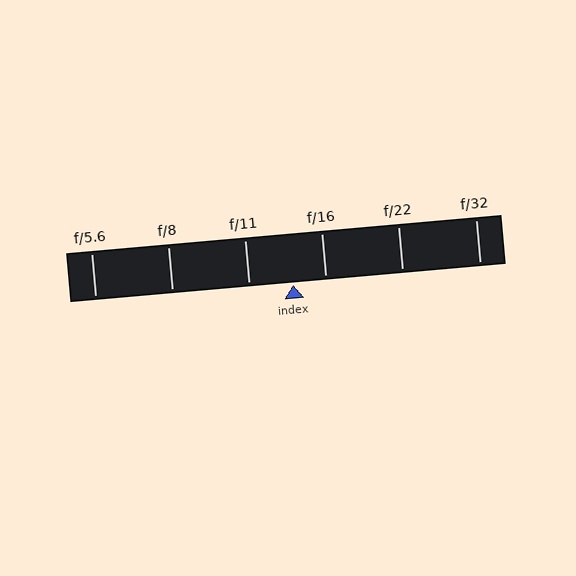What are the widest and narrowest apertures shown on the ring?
The widest aperture shown is f/5.6 and the narrowest is f/32.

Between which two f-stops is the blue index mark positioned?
The index mark is between f/11 and f/16.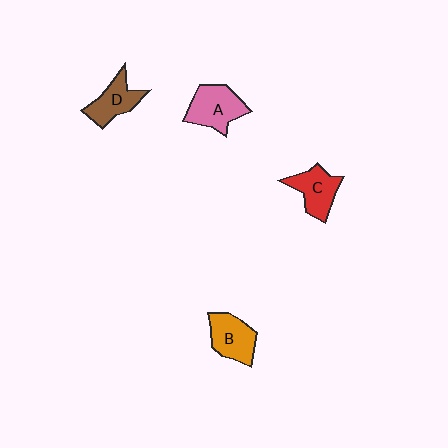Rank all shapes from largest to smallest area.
From largest to smallest: A (pink), B (orange), C (red), D (brown).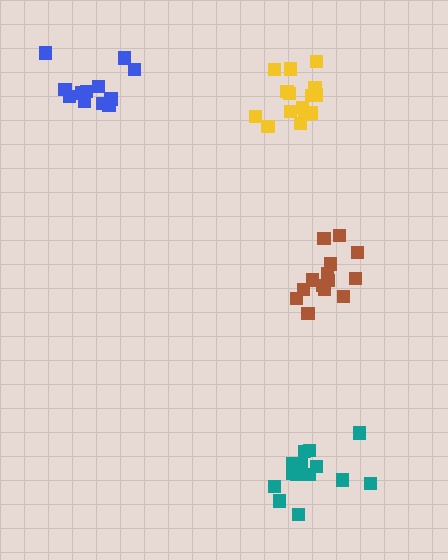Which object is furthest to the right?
The brown cluster is rightmost.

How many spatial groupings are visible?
There are 4 spatial groupings.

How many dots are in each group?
Group 1: 12 dots, Group 2: 14 dots, Group 3: 15 dots, Group 4: 14 dots (55 total).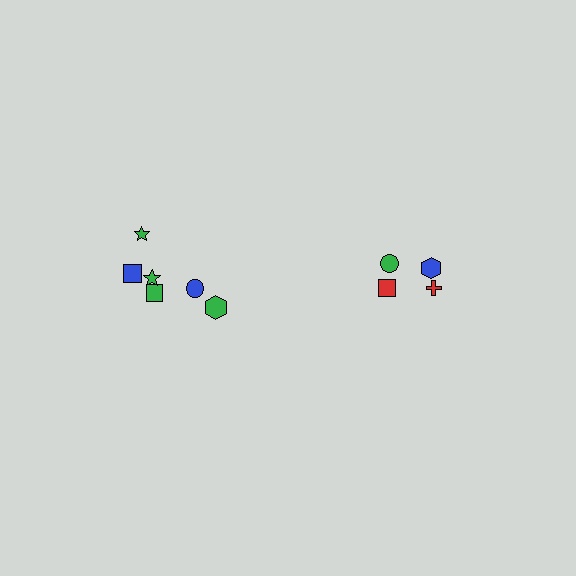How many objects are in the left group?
There are 6 objects.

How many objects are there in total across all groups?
There are 10 objects.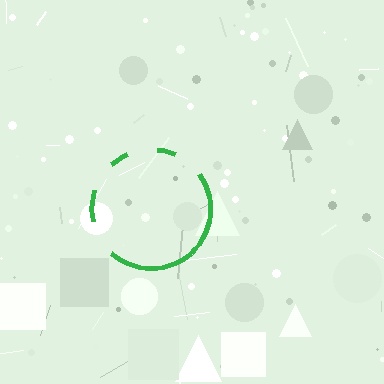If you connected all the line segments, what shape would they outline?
They would outline a circle.